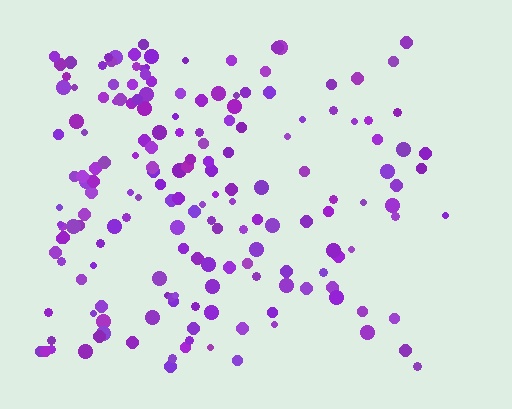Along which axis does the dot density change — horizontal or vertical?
Horizontal.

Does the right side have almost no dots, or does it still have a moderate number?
Still a moderate number, just noticeably fewer than the left.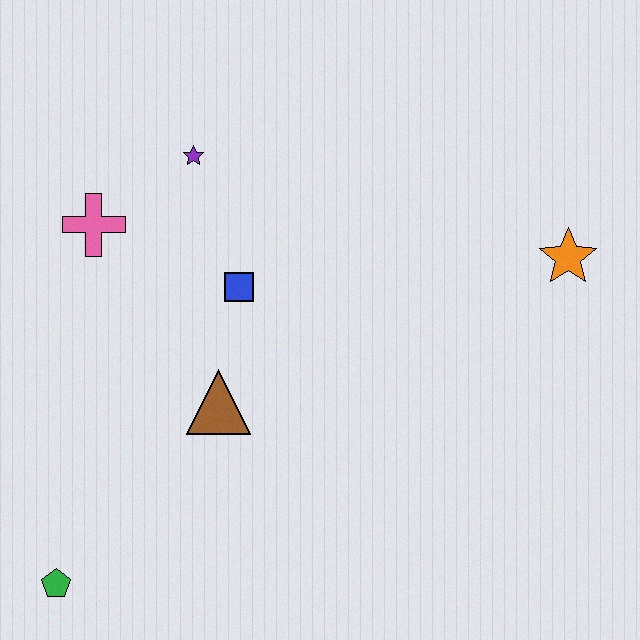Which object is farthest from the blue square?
The green pentagon is farthest from the blue square.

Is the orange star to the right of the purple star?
Yes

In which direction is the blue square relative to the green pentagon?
The blue square is above the green pentagon.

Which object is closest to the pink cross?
The purple star is closest to the pink cross.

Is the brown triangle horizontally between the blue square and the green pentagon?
Yes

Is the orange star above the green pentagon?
Yes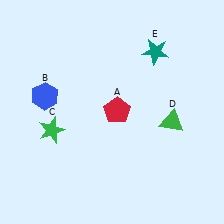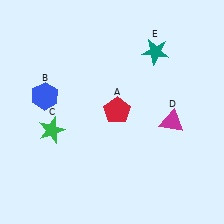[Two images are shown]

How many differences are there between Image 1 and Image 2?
There is 1 difference between the two images.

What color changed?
The triangle (D) changed from green in Image 1 to magenta in Image 2.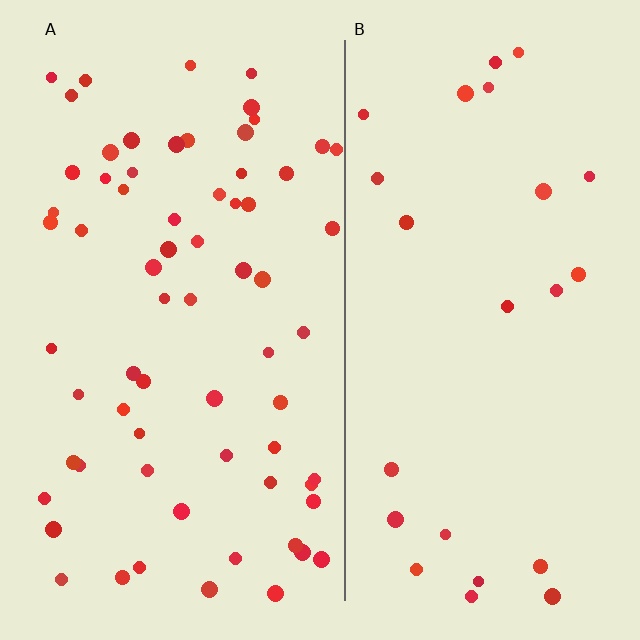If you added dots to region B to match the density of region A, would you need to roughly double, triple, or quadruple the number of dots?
Approximately triple.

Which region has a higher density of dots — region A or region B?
A (the left).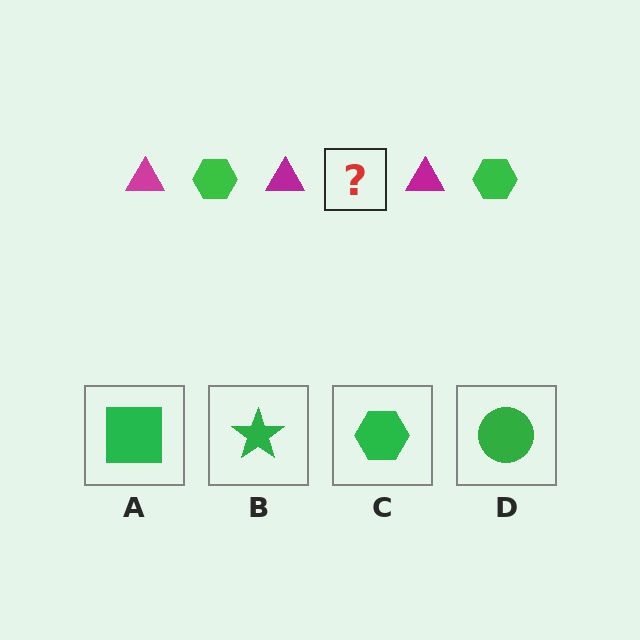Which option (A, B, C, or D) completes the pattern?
C.